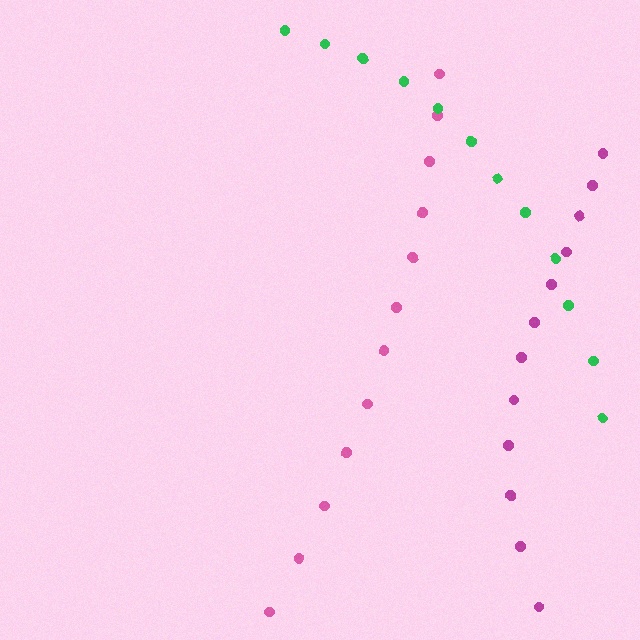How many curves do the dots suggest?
There are 3 distinct paths.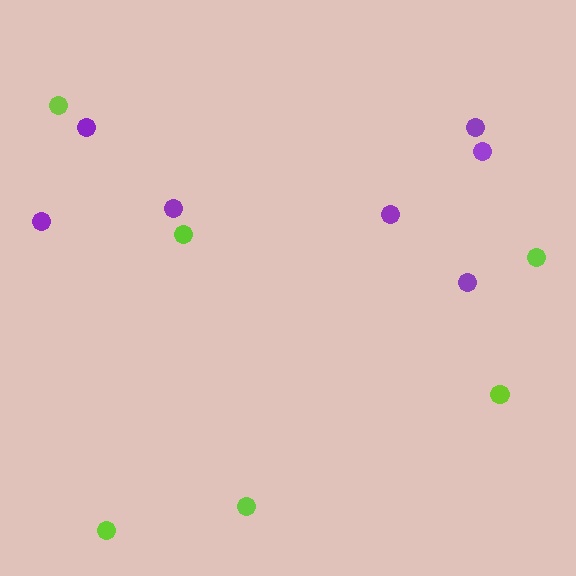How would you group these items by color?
There are 2 groups: one group of purple circles (7) and one group of lime circles (6).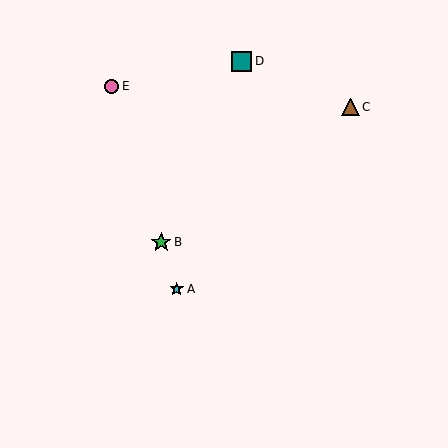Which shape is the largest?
The green star (labeled B) is the largest.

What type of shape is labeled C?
Shape C is a brown triangle.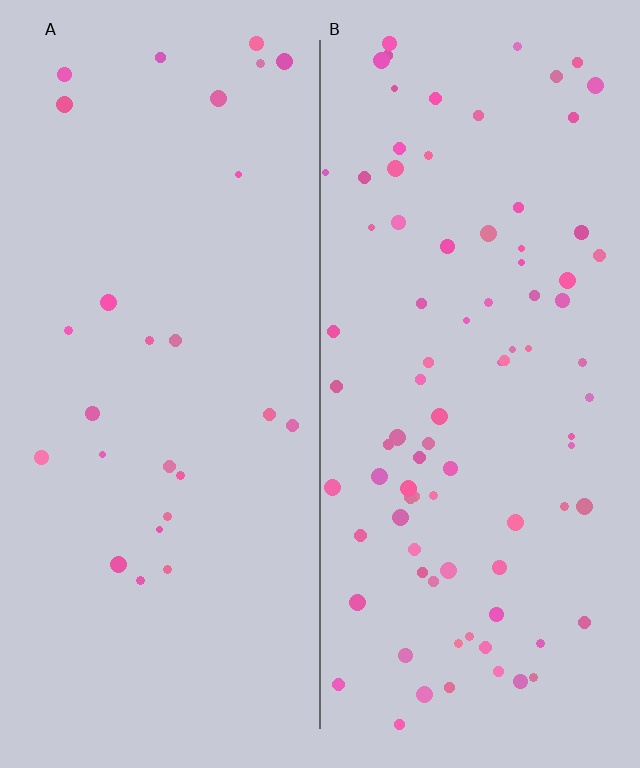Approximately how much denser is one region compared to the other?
Approximately 3.4× — region B over region A.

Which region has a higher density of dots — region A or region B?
B (the right).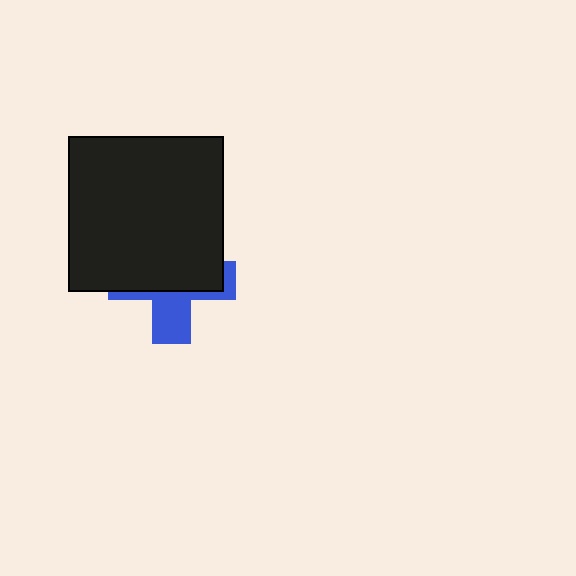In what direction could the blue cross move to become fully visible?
The blue cross could move down. That would shift it out from behind the black square entirely.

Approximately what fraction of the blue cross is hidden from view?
Roughly 63% of the blue cross is hidden behind the black square.